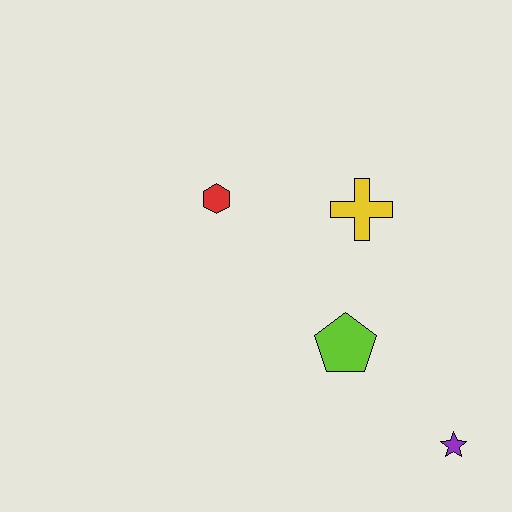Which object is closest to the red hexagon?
The yellow cross is closest to the red hexagon.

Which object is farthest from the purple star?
The red hexagon is farthest from the purple star.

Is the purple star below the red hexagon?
Yes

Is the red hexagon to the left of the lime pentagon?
Yes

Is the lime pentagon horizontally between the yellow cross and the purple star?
No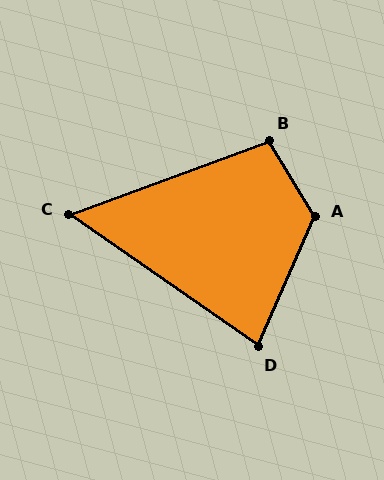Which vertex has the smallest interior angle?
C, at approximately 55 degrees.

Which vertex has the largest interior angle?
A, at approximately 125 degrees.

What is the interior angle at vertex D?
Approximately 79 degrees (acute).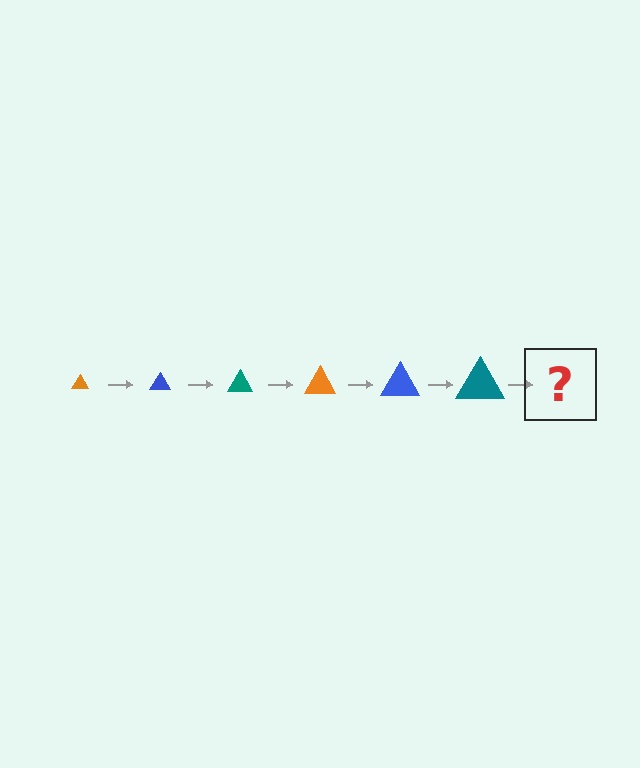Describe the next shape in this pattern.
It should be an orange triangle, larger than the previous one.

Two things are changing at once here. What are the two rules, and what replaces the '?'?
The two rules are that the triangle grows larger each step and the color cycles through orange, blue, and teal. The '?' should be an orange triangle, larger than the previous one.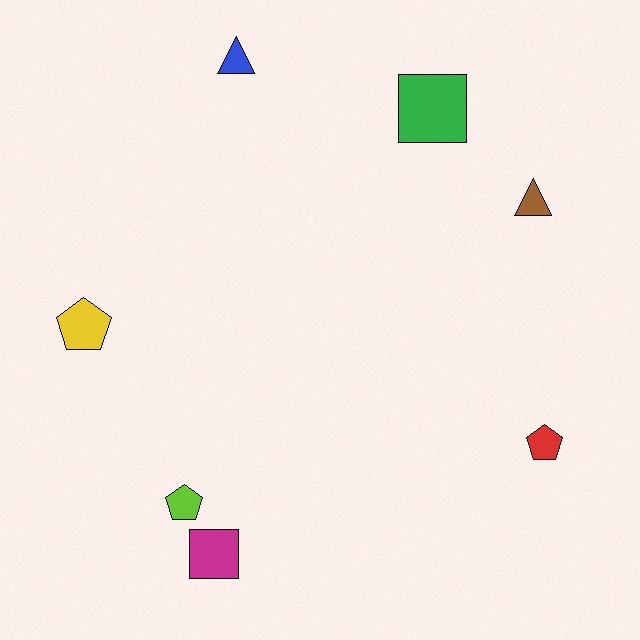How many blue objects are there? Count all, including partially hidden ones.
There is 1 blue object.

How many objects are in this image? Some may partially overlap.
There are 7 objects.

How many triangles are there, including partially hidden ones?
There are 2 triangles.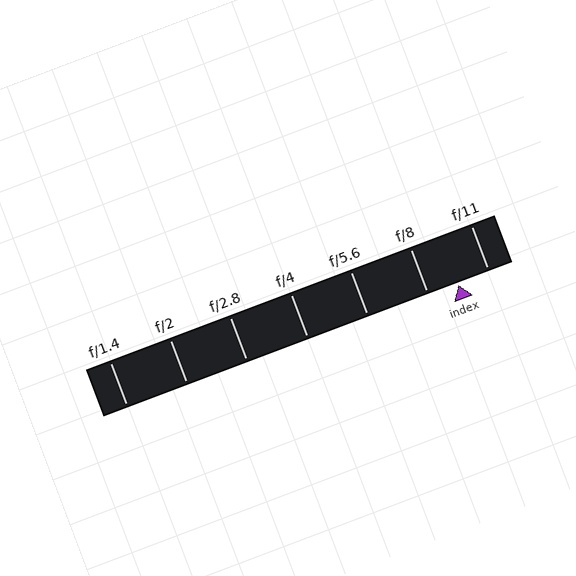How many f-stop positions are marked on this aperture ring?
There are 7 f-stop positions marked.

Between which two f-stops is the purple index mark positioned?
The index mark is between f/8 and f/11.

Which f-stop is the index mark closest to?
The index mark is closest to f/8.